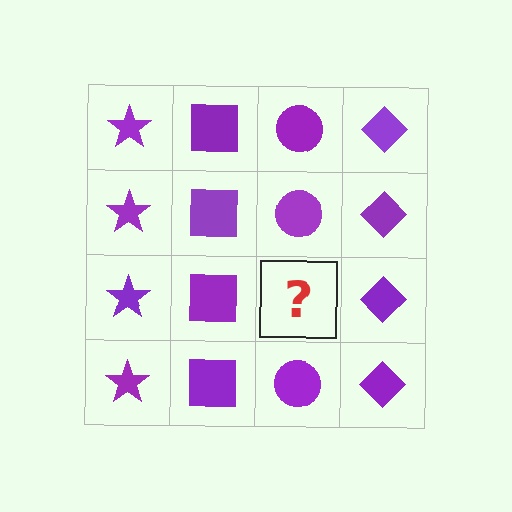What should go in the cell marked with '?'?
The missing cell should contain a purple circle.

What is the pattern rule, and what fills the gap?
The rule is that each column has a consistent shape. The gap should be filled with a purple circle.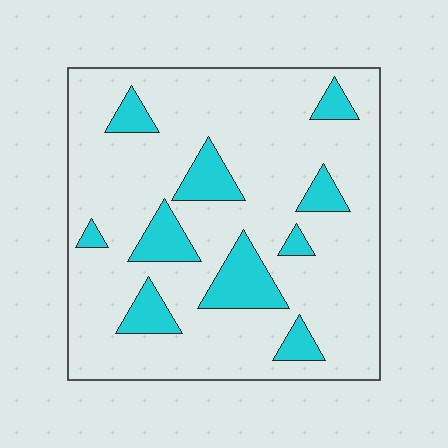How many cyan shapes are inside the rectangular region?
10.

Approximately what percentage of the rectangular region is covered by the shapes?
Approximately 15%.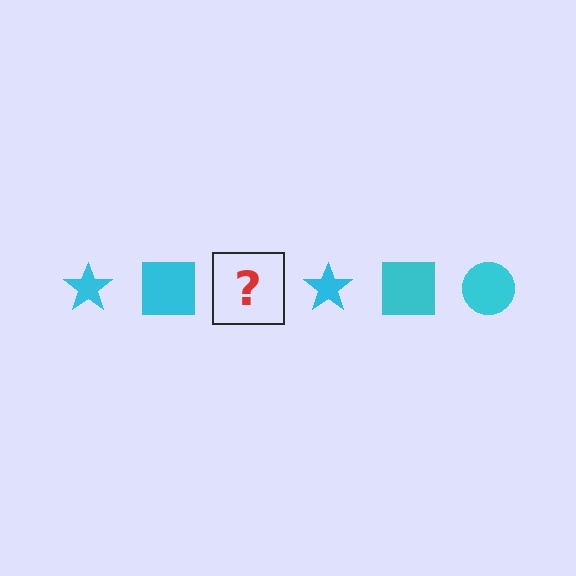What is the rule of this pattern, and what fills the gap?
The rule is that the pattern cycles through star, square, circle shapes in cyan. The gap should be filled with a cyan circle.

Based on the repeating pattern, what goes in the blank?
The blank should be a cyan circle.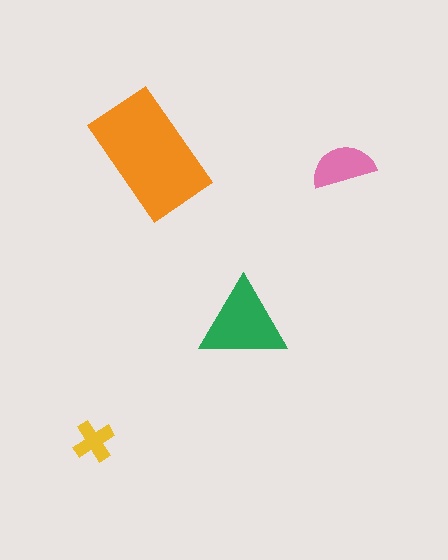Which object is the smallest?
The yellow cross.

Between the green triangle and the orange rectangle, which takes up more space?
The orange rectangle.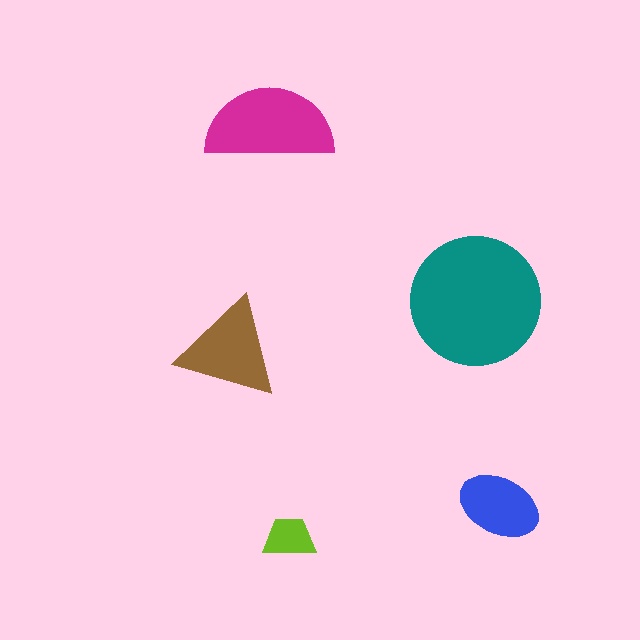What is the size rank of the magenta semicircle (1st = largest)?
2nd.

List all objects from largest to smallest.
The teal circle, the magenta semicircle, the brown triangle, the blue ellipse, the lime trapezoid.